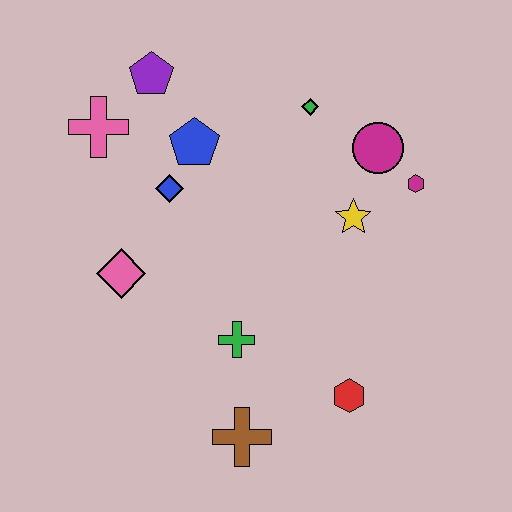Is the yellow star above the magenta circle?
No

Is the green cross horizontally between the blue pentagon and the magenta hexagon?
Yes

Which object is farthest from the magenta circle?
The brown cross is farthest from the magenta circle.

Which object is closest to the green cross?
The brown cross is closest to the green cross.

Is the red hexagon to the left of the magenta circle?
Yes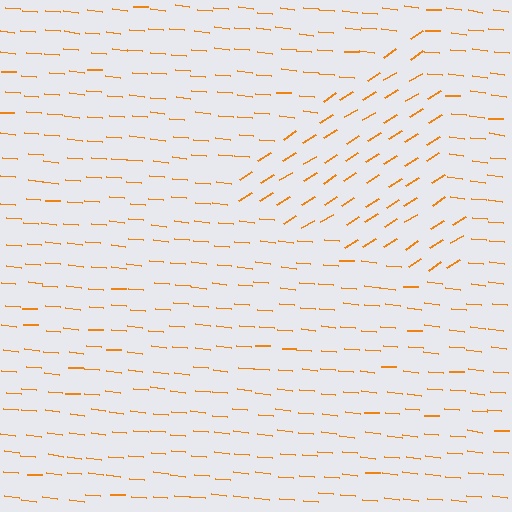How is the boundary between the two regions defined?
The boundary is defined purely by a change in line orientation (approximately 38 degrees difference). All lines are the same color and thickness.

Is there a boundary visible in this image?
Yes, there is a texture boundary formed by a change in line orientation.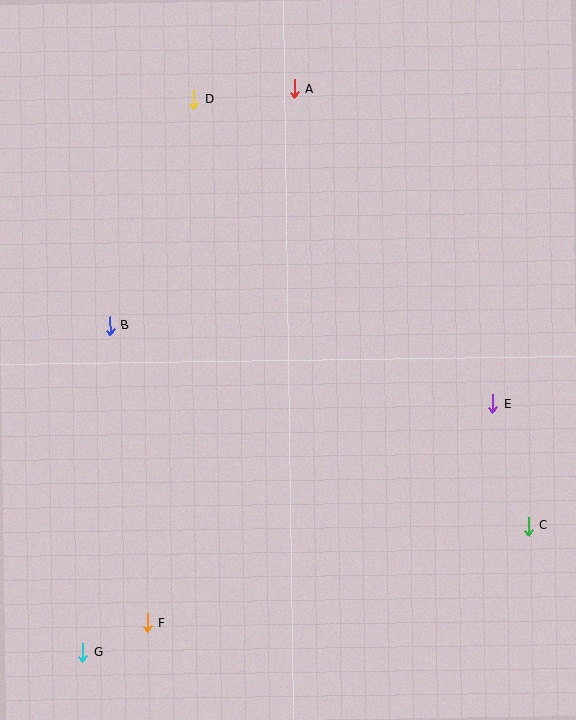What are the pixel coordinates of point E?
Point E is at (493, 404).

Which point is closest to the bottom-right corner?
Point C is closest to the bottom-right corner.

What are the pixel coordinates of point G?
Point G is at (83, 652).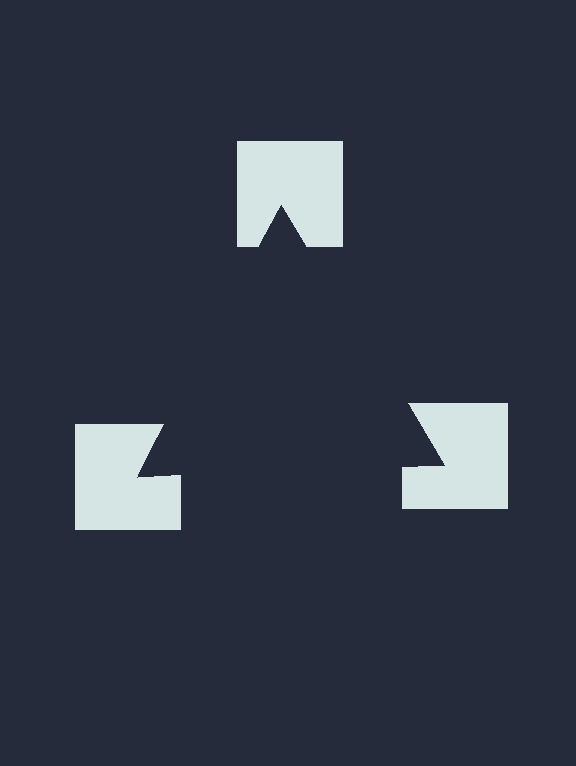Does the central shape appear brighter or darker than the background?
It typically appears slightly darker than the background, even though no actual brightness change is drawn.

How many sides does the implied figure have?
3 sides.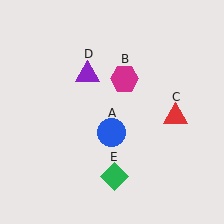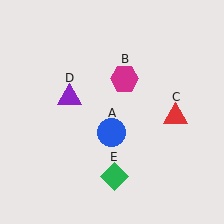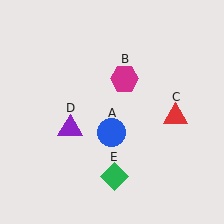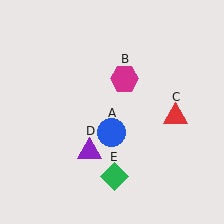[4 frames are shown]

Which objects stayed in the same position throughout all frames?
Blue circle (object A) and magenta hexagon (object B) and red triangle (object C) and green diamond (object E) remained stationary.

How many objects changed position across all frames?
1 object changed position: purple triangle (object D).